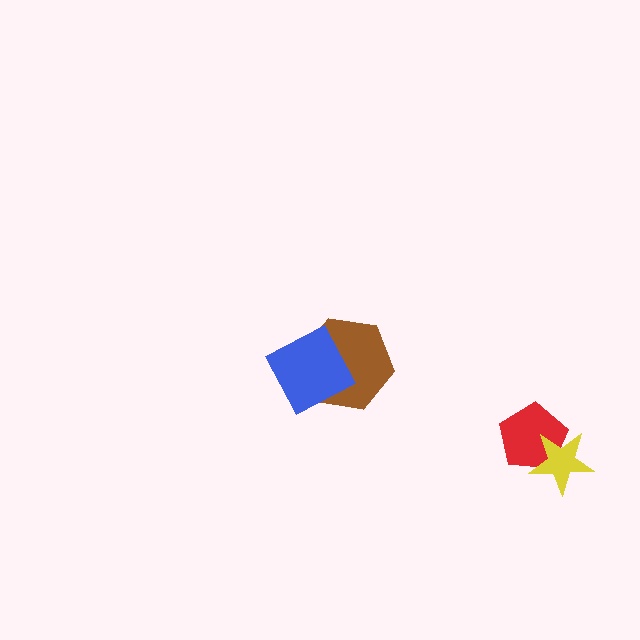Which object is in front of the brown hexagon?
The blue diamond is in front of the brown hexagon.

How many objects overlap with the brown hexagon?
1 object overlaps with the brown hexagon.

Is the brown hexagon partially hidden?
Yes, it is partially covered by another shape.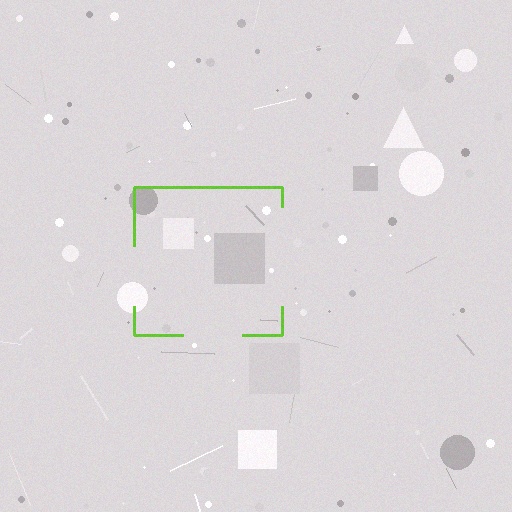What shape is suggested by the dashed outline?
The dashed outline suggests a square.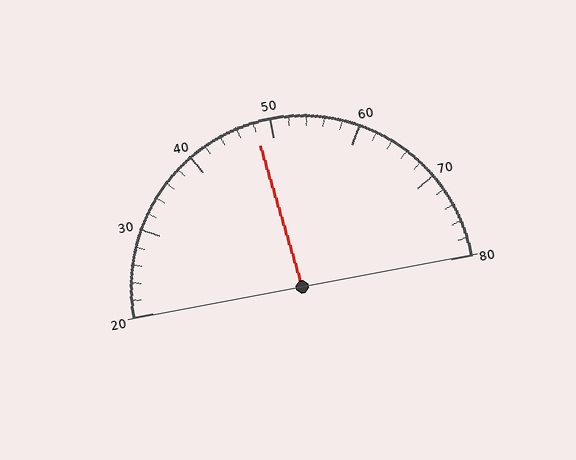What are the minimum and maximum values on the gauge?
The gauge ranges from 20 to 80.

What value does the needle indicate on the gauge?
The needle indicates approximately 48.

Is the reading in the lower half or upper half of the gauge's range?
The reading is in the lower half of the range (20 to 80).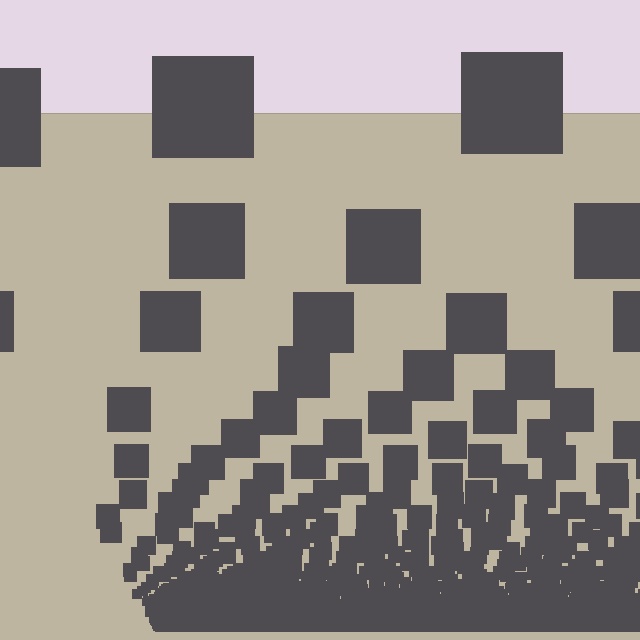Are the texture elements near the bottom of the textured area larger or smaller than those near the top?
Smaller. The gradient is inverted — elements near the bottom are smaller and denser.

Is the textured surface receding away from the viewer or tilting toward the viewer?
The surface appears to tilt toward the viewer. Texture elements get larger and sparser toward the top.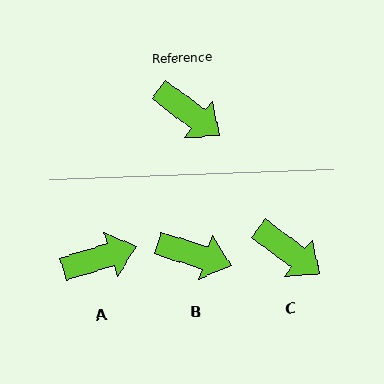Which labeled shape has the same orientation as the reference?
C.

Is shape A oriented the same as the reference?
No, it is off by about 54 degrees.